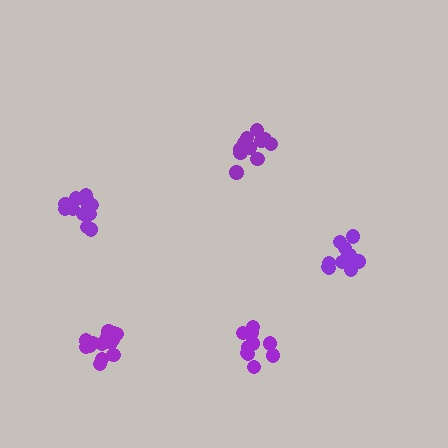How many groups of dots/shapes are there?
There are 5 groups.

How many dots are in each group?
Group 1: 11 dots, Group 2: 11 dots, Group 3: 17 dots, Group 4: 11 dots, Group 5: 12 dots (62 total).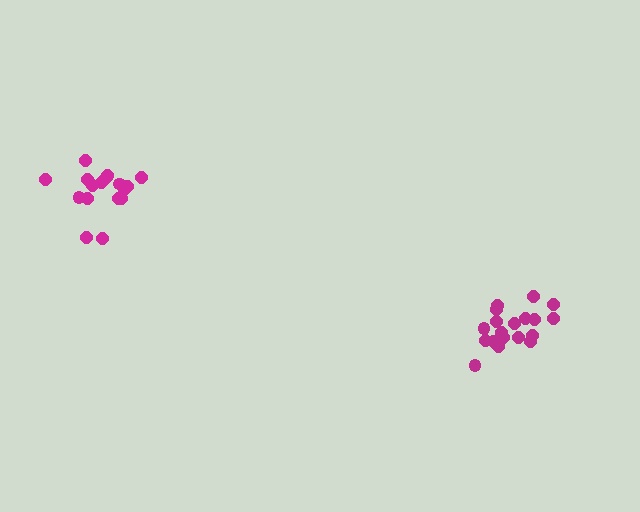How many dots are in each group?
Group 1: 17 dots, Group 2: 19 dots (36 total).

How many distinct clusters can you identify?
There are 2 distinct clusters.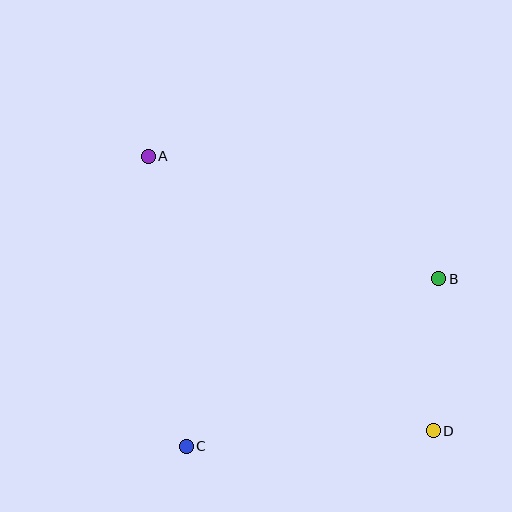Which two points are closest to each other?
Points B and D are closest to each other.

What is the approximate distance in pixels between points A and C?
The distance between A and C is approximately 293 pixels.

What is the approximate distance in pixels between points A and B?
The distance between A and B is approximately 316 pixels.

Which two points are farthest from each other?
Points A and D are farthest from each other.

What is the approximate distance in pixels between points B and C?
The distance between B and C is approximately 304 pixels.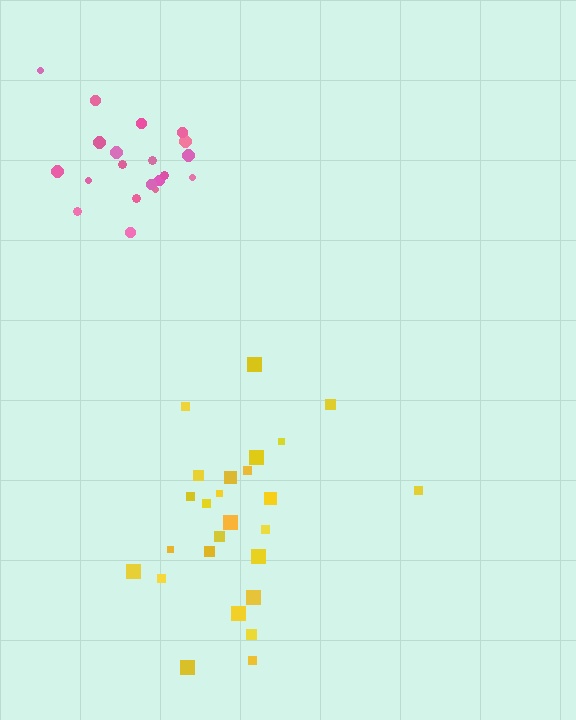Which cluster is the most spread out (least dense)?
Yellow.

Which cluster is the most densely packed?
Pink.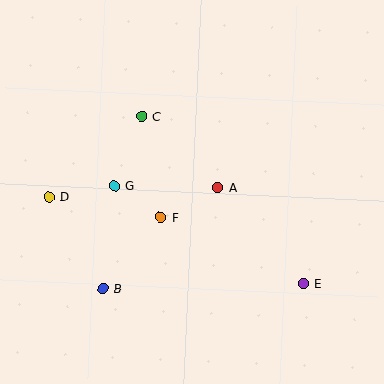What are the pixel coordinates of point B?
Point B is at (103, 289).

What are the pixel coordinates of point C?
Point C is at (142, 116).